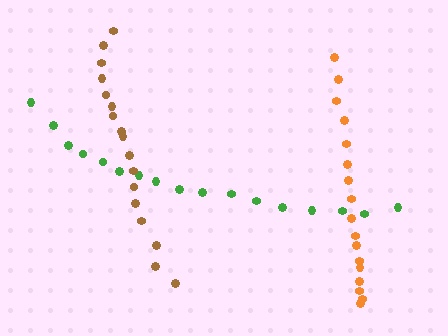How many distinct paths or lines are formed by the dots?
There are 3 distinct paths.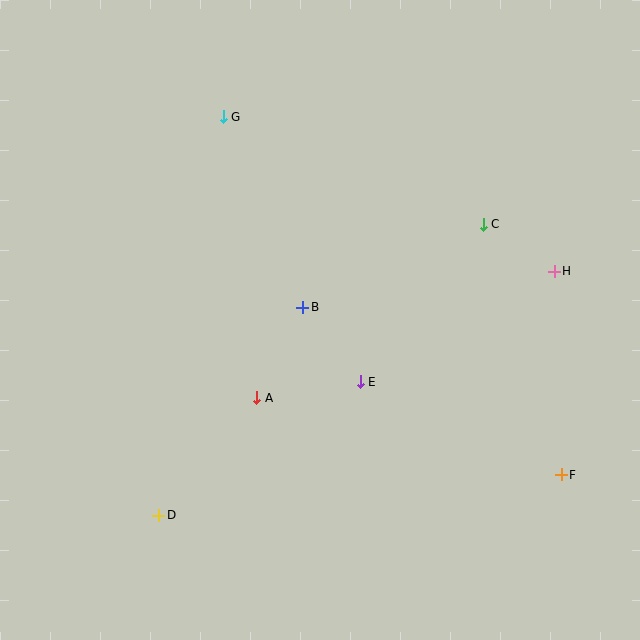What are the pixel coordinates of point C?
Point C is at (483, 224).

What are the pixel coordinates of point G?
Point G is at (223, 117).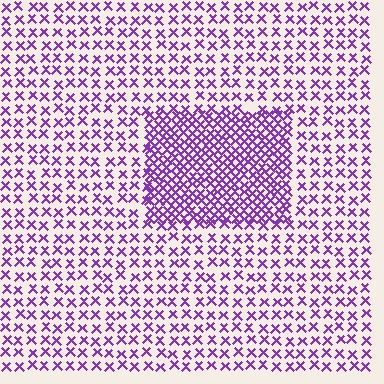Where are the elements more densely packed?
The elements are more densely packed inside the rectangle boundary.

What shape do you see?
I see a rectangle.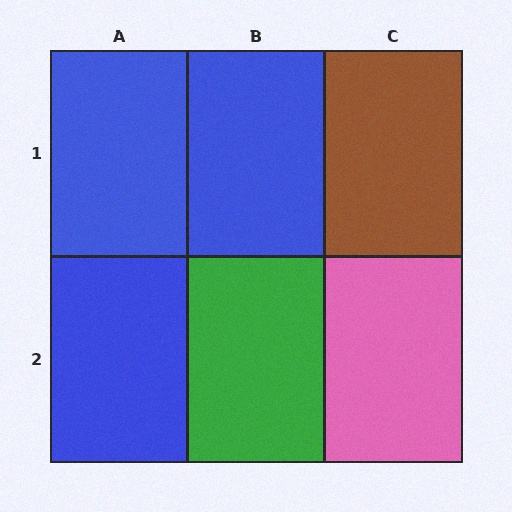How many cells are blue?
3 cells are blue.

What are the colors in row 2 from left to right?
Blue, green, pink.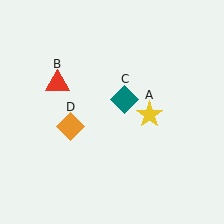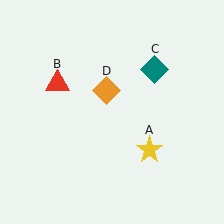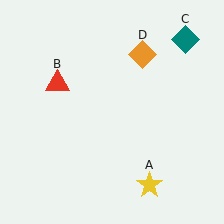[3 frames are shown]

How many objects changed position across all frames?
3 objects changed position: yellow star (object A), teal diamond (object C), orange diamond (object D).